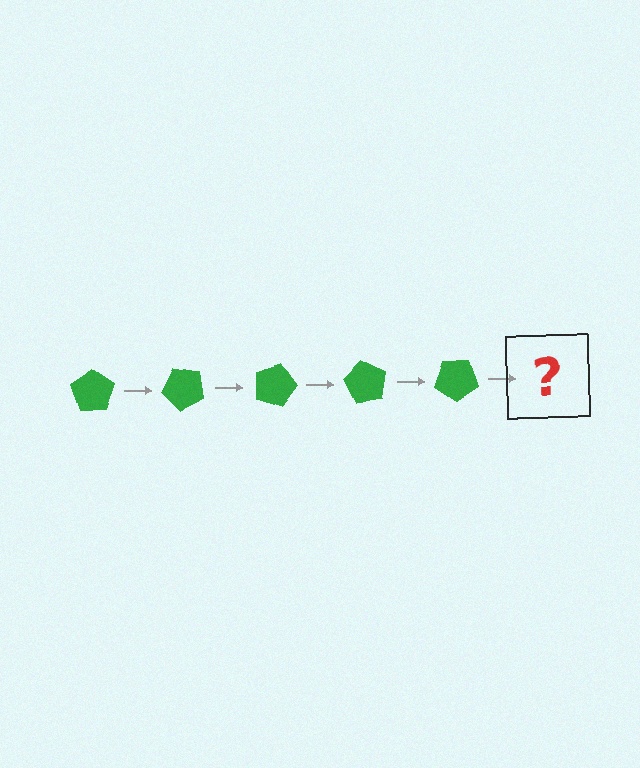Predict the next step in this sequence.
The next step is a green pentagon rotated 225 degrees.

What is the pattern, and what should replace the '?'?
The pattern is that the pentagon rotates 45 degrees each step. The '?' should be a green pentagon rotated 225 degrees.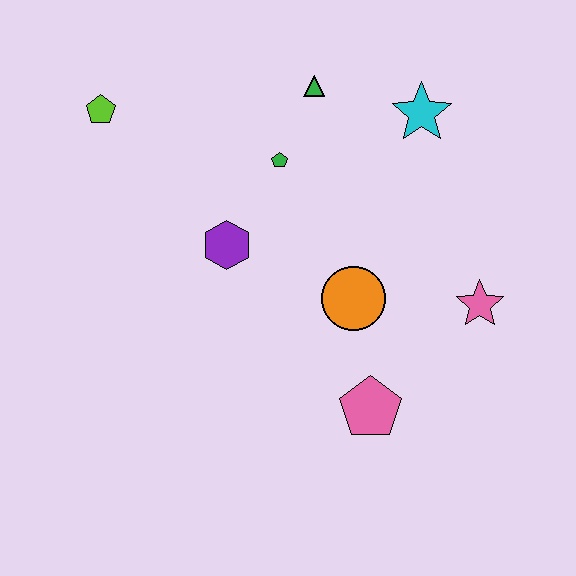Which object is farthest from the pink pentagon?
The lime pentagon is farthest from the pink pentagon.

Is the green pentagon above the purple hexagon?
Yes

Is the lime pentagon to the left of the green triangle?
Yes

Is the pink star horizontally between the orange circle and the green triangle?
No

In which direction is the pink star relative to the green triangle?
The pink star is below the green triangle.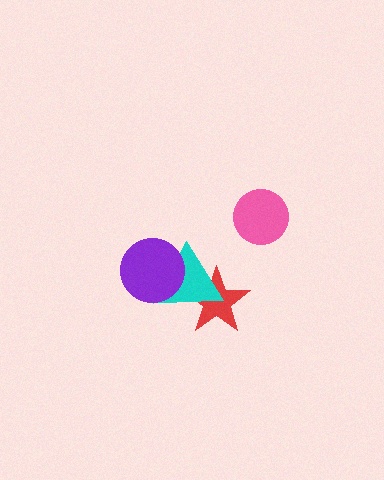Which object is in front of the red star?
The cyan triangle is in front of the red star.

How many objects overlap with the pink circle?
0 objects overlap with the pink circle.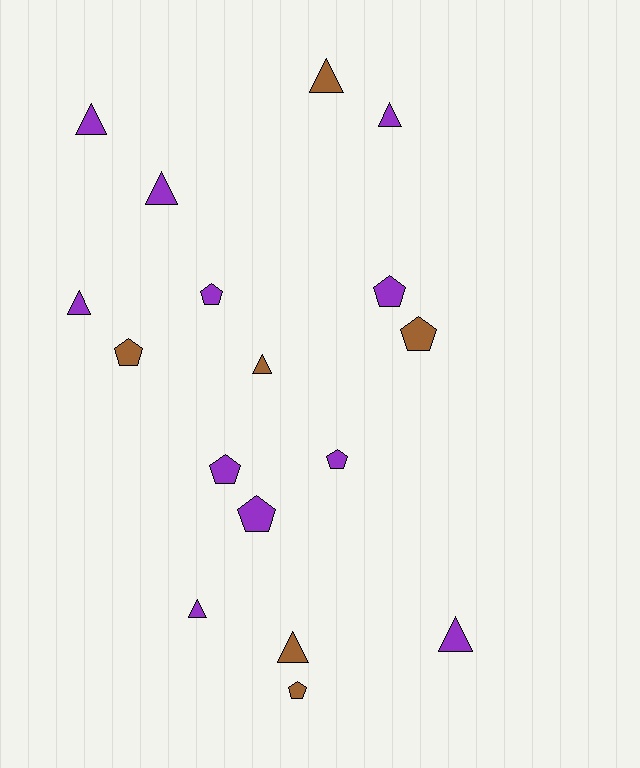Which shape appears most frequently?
Triangle, with 9 objects.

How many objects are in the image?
There are 17 objects.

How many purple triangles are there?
There are 6 purple triangles.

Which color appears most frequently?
Purple, with 11 objects.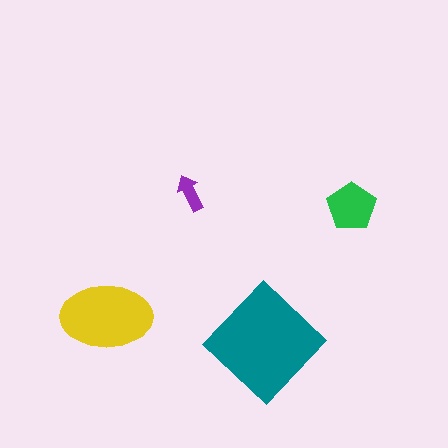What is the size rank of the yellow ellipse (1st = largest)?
2nd.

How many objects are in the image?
There are 4 objects in the image.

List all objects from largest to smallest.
The teal diamond, the yellow ellipse, the green pentagon, the purple arrow.